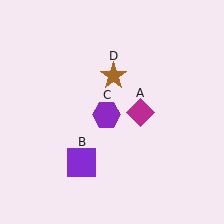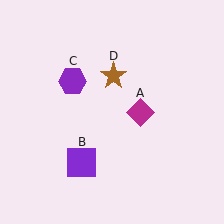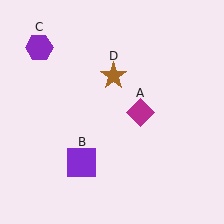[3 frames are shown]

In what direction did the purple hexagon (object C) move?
The purple hexagon (object C) moved up and to the left.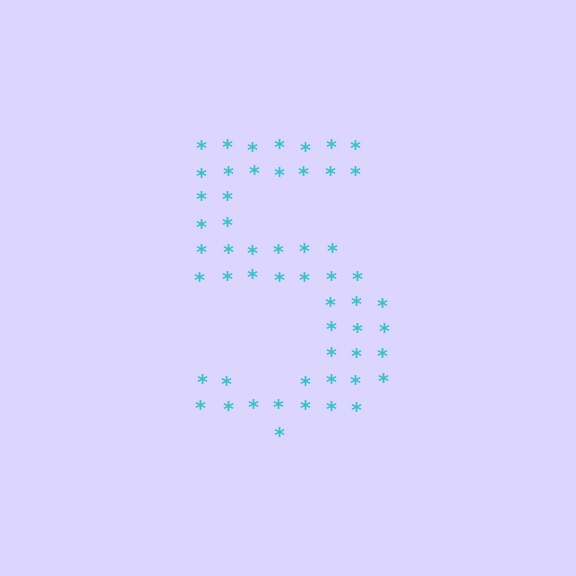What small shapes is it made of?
It is made of small asterisks.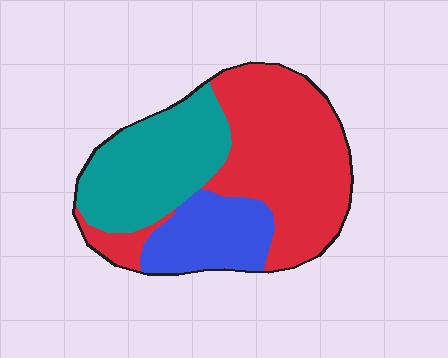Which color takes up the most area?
Red, at roughly 50%.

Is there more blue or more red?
Red.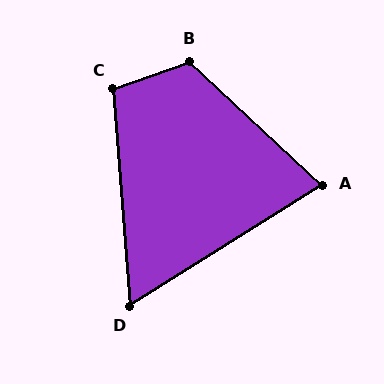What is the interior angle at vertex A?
Approximately 75 degrees (acute).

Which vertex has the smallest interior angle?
D, at approximately 62 degrees.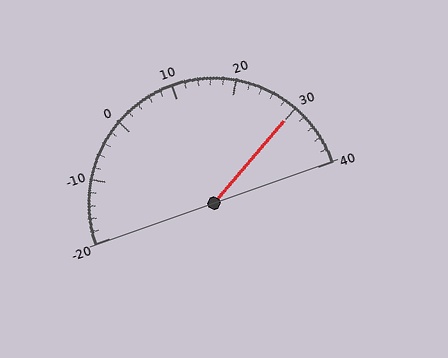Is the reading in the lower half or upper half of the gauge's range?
The reading is in the upper half of the range (-20 to 40).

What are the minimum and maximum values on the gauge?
The gauge ranges from -20 to 40.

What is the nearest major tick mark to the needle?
The nearest major tick mark is 30.